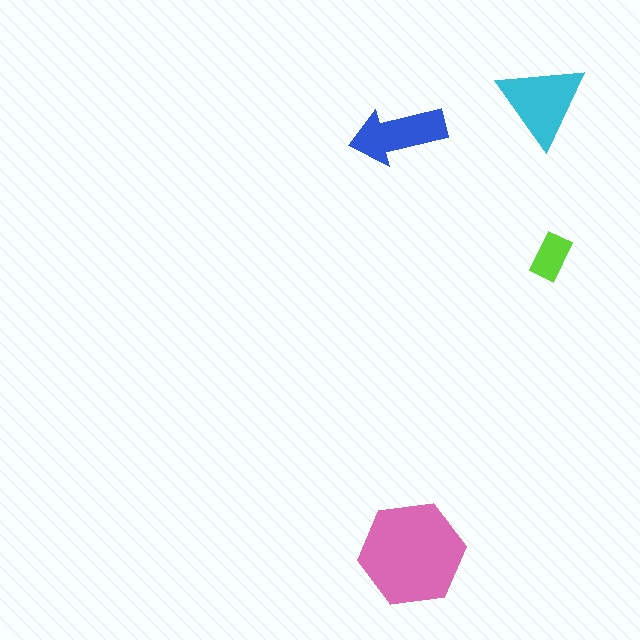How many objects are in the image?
There are 4 objects in the image.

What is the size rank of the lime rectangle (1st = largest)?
4th.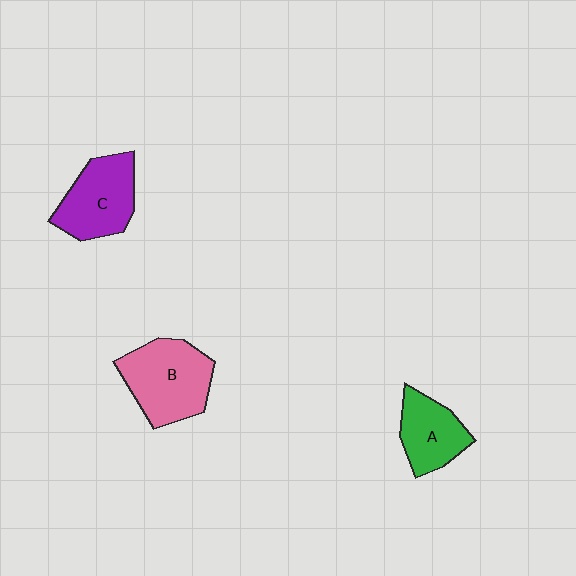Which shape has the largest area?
Shape B (pink).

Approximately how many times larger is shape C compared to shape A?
Approximately 1.3 times.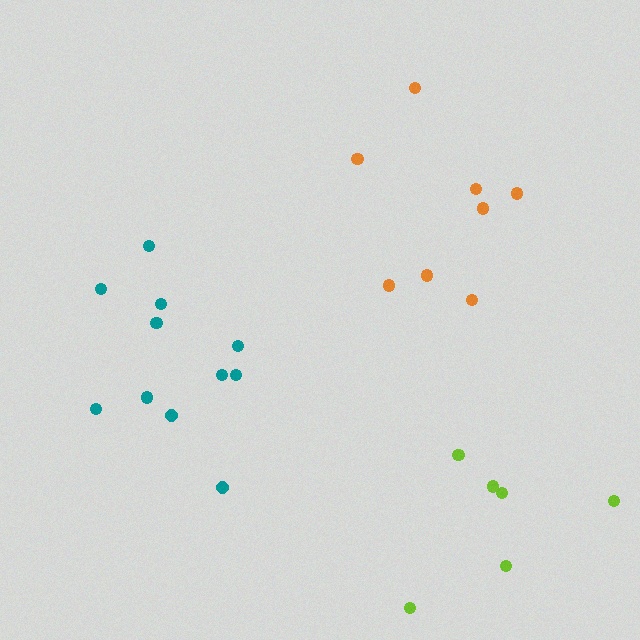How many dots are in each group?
Group 1: 11 dots, Group 2: 8 dots, Group 3: 6 dots (25 total).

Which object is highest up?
The orange cluster is topmost.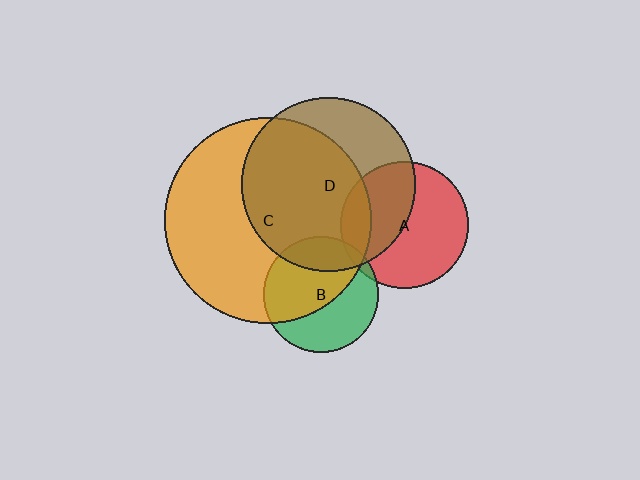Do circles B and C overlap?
Yes.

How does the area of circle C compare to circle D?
Approximately 1.4 times.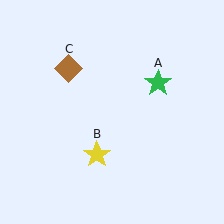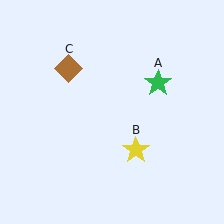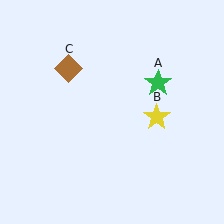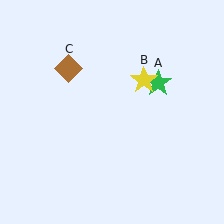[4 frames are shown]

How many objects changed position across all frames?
1 object changed position: yellow star (object B).